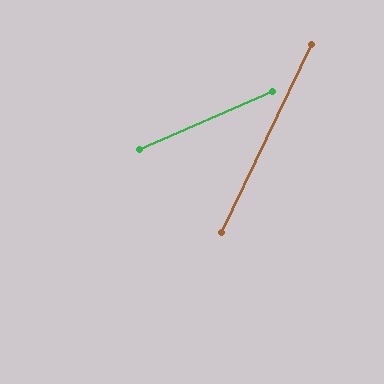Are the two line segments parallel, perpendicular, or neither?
Neither parallel nor perpendicular — they differ by about 41°.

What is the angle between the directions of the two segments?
Approximately 41 degrees.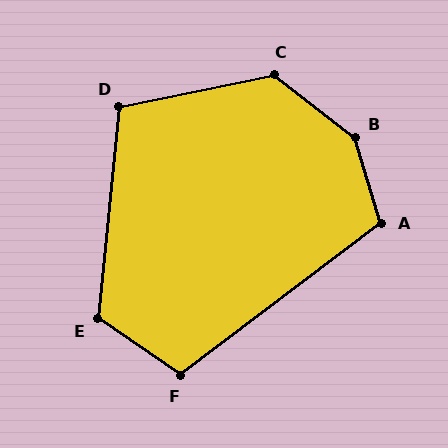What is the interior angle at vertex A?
Approximately 110 degrees (obtuse).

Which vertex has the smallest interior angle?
D, at approximately 107 degrees.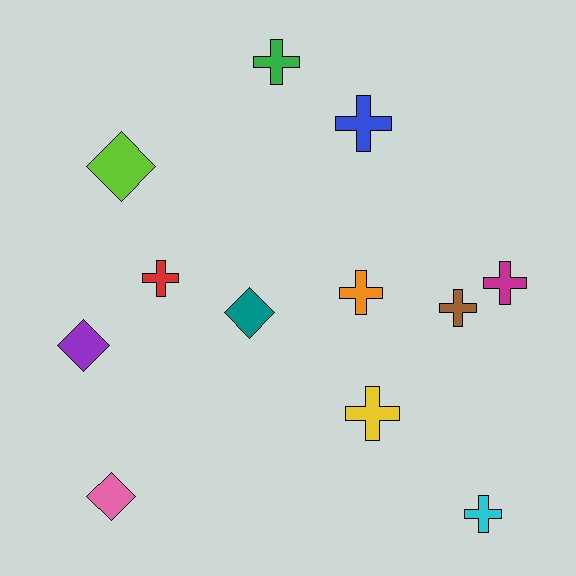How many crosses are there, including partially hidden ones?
There are 8 crosses.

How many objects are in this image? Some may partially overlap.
There are 12 objects.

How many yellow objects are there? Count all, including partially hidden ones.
There is 1 yellow object.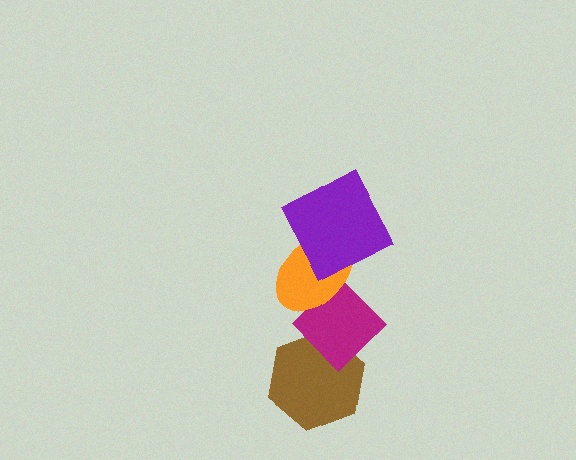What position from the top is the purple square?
The purple square is 1st from the top.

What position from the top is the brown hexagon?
The brown hexagon is 4th from the top.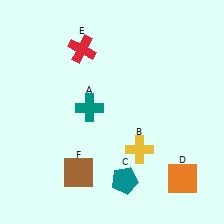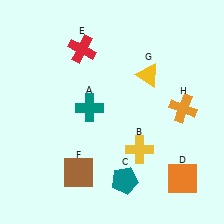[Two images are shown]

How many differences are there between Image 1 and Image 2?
There are 2 differences between the two images.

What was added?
A yellow triangle (G), an orange cross (H) were added in Image 2.